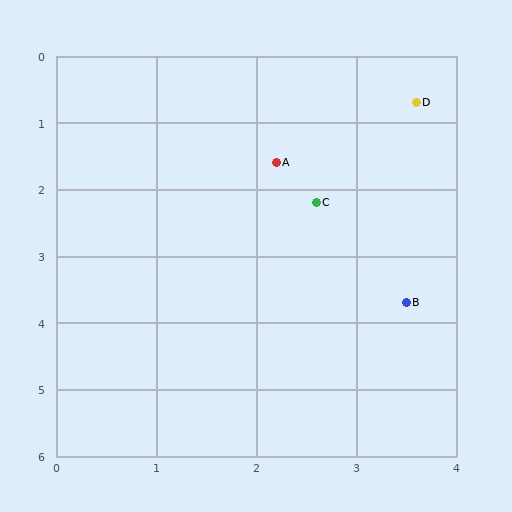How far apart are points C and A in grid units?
Points C and A are about 0.7 grid units apart.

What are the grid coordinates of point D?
Point D is at approximately (3.6, 0.7).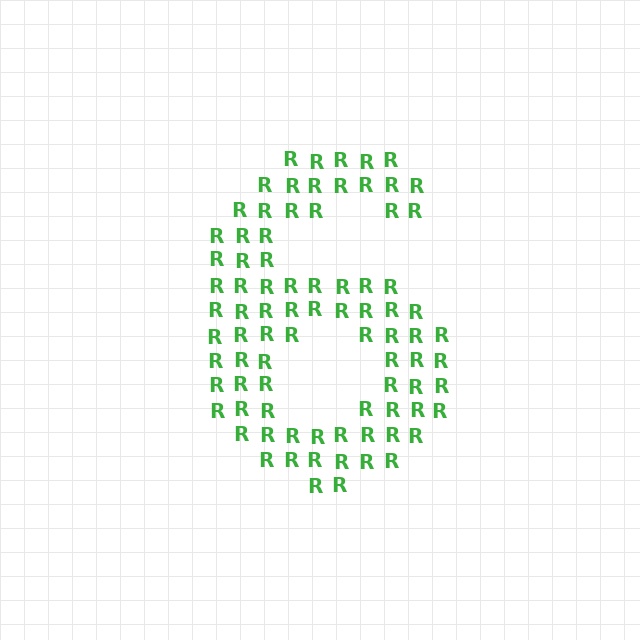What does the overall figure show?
The overall figure shows the digit 6.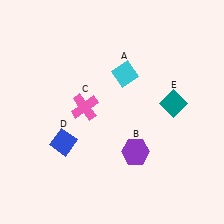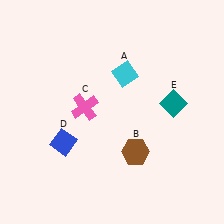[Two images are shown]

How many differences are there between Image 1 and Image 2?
There is 1 difference between the two images.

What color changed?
The hexagon (B) changed from purple in Image 1 to brown in Image 2.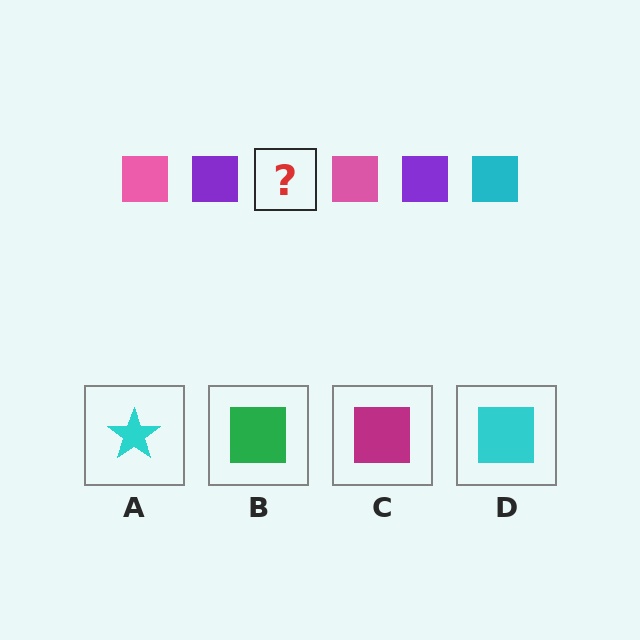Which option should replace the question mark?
Option D.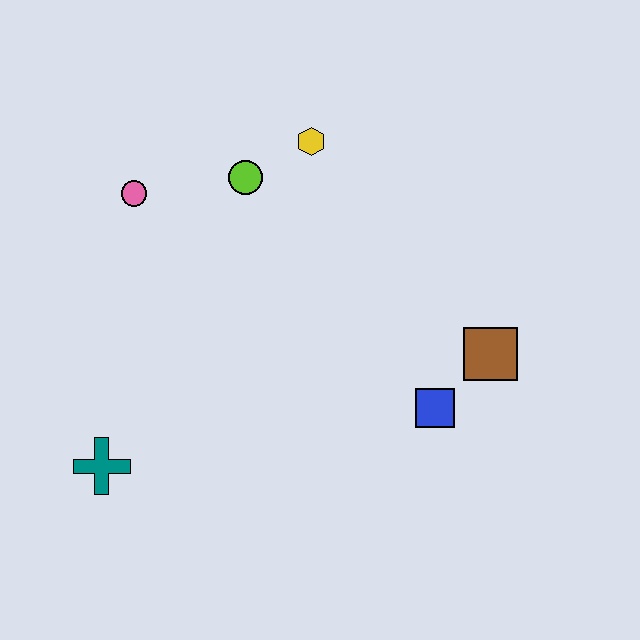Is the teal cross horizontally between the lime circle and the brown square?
No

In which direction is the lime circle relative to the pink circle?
The lime circle is to the right of the pink circle.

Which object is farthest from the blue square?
The pink circle is farthest from the blue square.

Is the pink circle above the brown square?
Yes